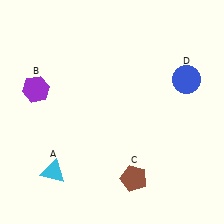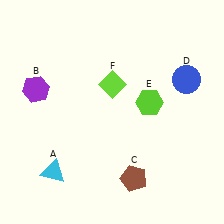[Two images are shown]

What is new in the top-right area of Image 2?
A lime hexagon (E) was added in the top-right area of Image 2.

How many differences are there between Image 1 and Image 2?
There are 2 differences between the two images.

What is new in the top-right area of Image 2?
A lime diamond (F) was added in the top-right area of Image 2.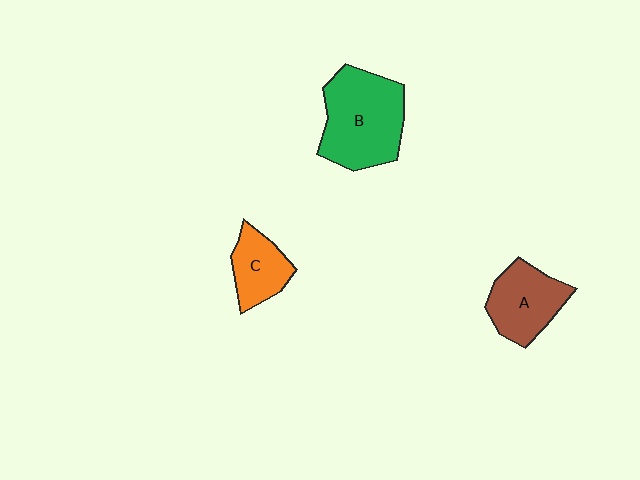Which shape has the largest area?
Shape B (green).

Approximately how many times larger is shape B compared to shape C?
Approximately 2.0 times.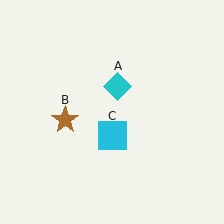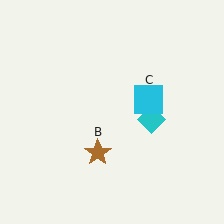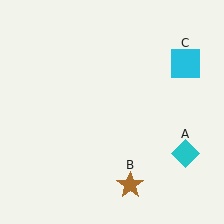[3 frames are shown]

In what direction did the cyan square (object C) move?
The cyan square (object C) moved up and to the right.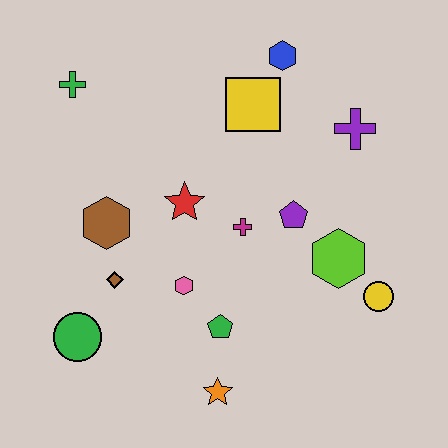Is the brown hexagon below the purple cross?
Yes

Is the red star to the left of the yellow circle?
Yes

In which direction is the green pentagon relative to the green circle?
The green pentagon is to the right of the green circle.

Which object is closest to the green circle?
The brown diamond is closest to the green circle.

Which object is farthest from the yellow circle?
The green cross is farthest from the yellow circle.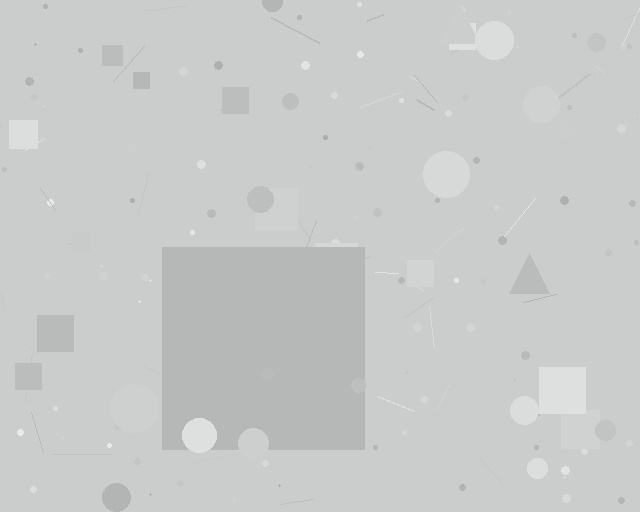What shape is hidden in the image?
A square is hidden in the image.